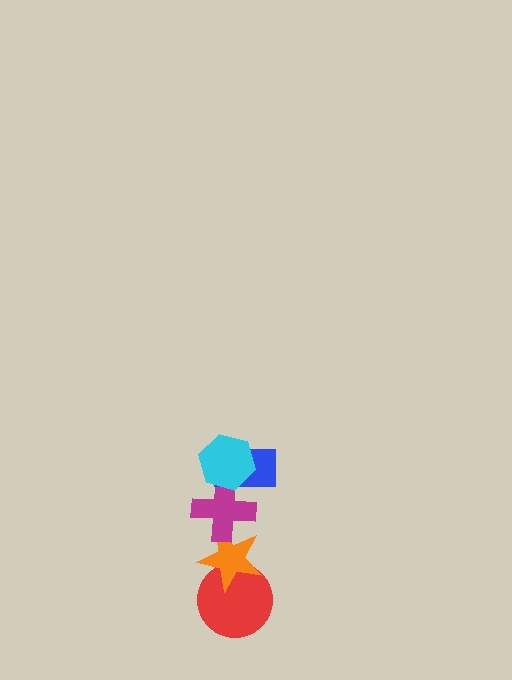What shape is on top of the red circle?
The orange star is on top of the red circle.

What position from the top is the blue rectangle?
The blue rectangle is 2nd from the top.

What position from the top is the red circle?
The red circle is 5th from the top.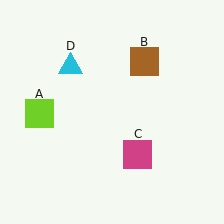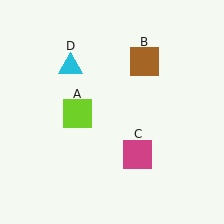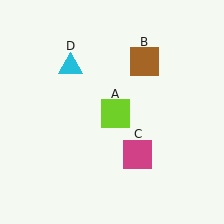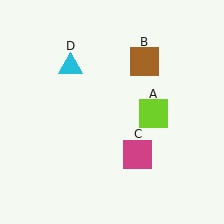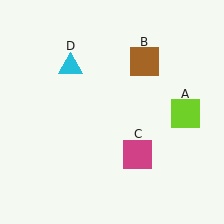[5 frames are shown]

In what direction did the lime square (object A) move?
The lime square (object A) moved right.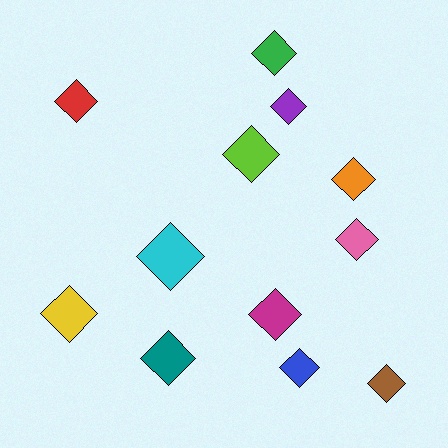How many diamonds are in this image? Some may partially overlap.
There are 12 diamonds.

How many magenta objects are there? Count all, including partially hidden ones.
There is 1 magenta object.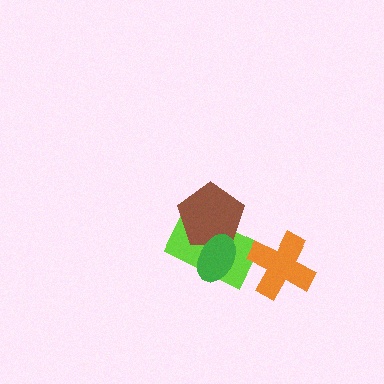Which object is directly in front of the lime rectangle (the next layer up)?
The brown pentagon is directly in front of the lime rectangle.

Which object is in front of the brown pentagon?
The green ellipse is in front of the brown pentagon.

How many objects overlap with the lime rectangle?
2 objects overlap with the lime rectangle.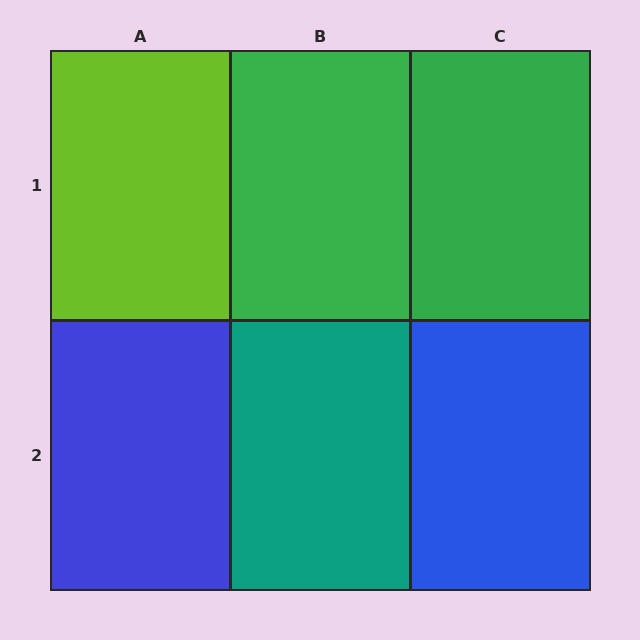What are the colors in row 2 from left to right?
Blue, teal, blue.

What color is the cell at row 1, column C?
Green.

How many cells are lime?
1 cell is lime.